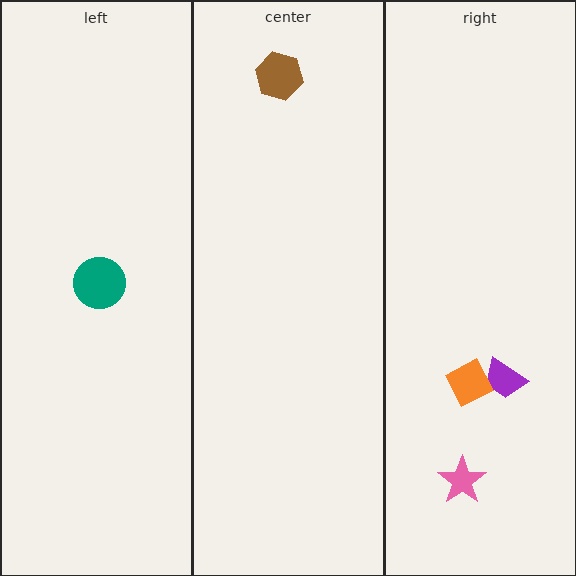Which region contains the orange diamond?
The right region.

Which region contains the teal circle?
The left region.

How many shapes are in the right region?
3.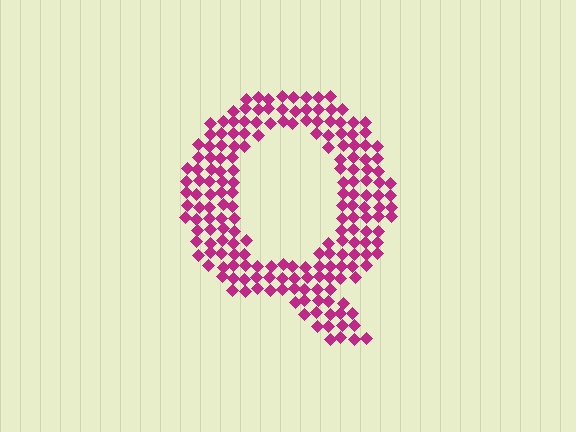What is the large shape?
The large shape is the letter Q.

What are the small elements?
The small elements are diamonds.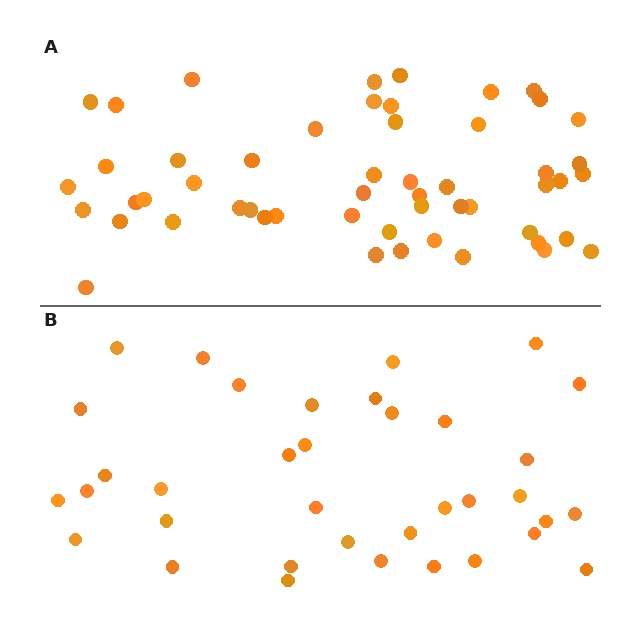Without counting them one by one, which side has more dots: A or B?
Region A (the top region) has more dots.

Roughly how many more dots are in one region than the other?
Region A has approximately 15 more dots than region B.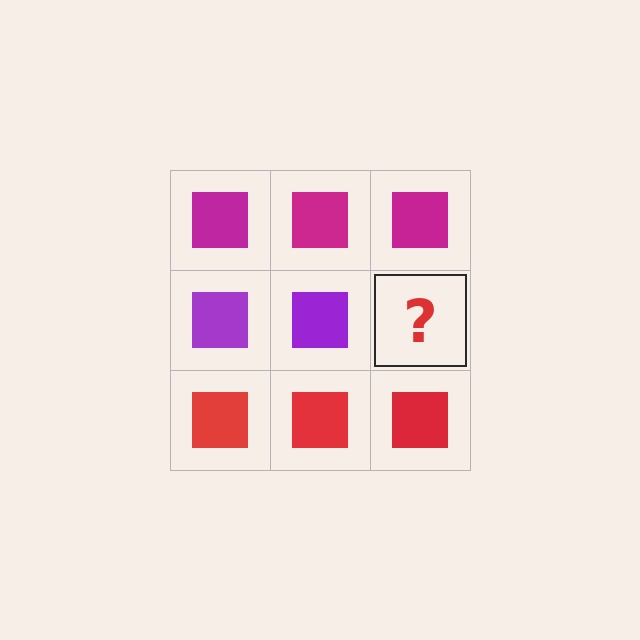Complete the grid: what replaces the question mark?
The question mark should be replaced with a purple square.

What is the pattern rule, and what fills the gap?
The rule is that each row has a consistent color. The gap should be filled with a purple square.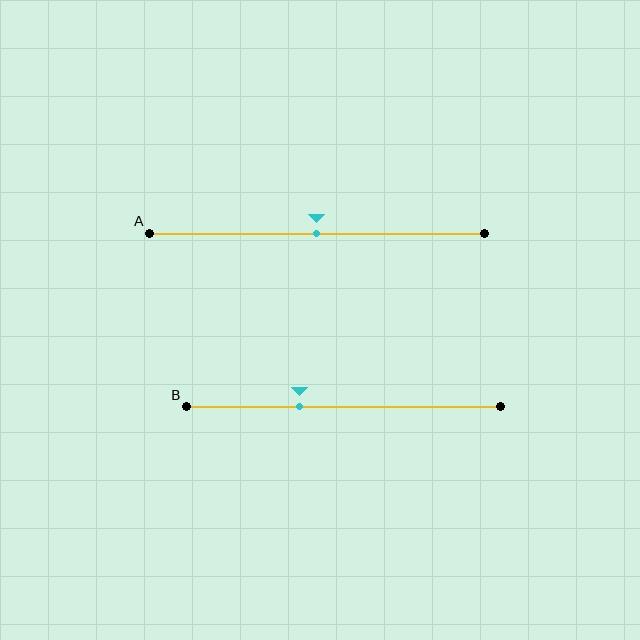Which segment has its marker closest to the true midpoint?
Segment A has its marker closest to the true midpoint.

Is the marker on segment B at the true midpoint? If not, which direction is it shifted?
No, the marker on segment B is shifted to the left by about 14% of the segment length.